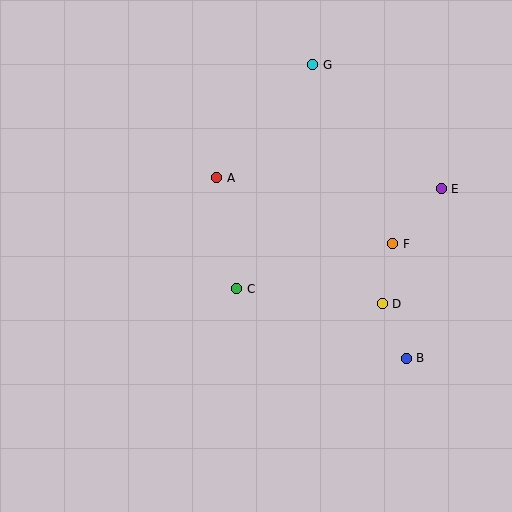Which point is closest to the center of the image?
Point C at (237, 289) is closest to the center.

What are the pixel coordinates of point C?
Point C is at (237, 289).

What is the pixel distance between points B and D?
The distance between B and D is 60 pixels.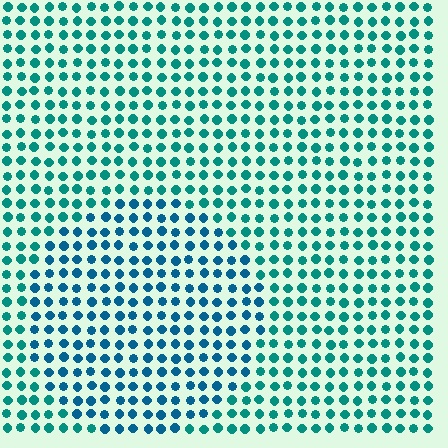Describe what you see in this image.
The image is filled with small teal elements in a uniform arrangement. A circle-shaped region is visible where the elements are tinted to a slightly different hue, forming a subtle color boundary.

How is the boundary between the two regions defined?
The boundary is defined purely by a slight shift in hue (about 26 degrees). Spacing, size, and orientation are identical on both sides.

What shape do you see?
I see a circle.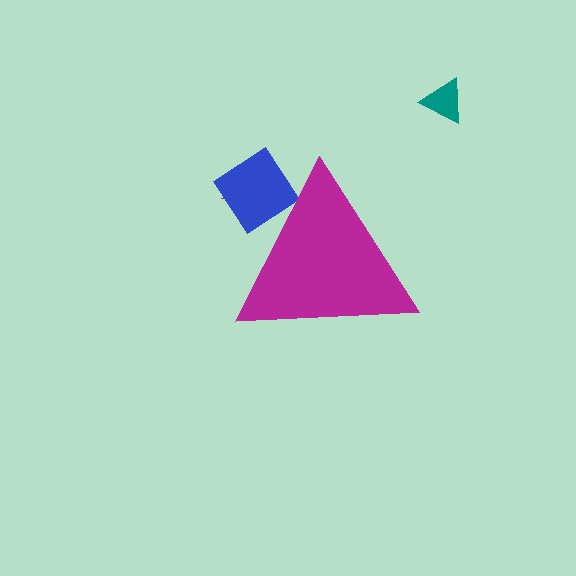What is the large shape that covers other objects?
A magenta triangle.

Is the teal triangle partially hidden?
No, the teal triangle is fully visible.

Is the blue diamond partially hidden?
Yes, the blue diamond is partially hidden behind the magenta triangle.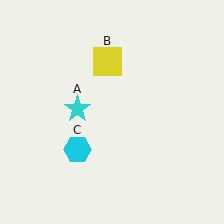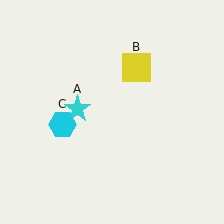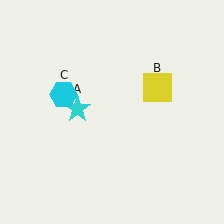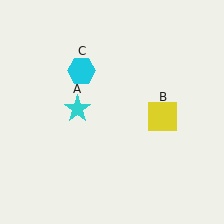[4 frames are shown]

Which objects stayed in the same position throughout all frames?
Cyan star (object A) remained stationary.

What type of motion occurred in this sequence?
The yellow square (object B), cyan hexagon (object C) rotated clockwise around the center of the scene.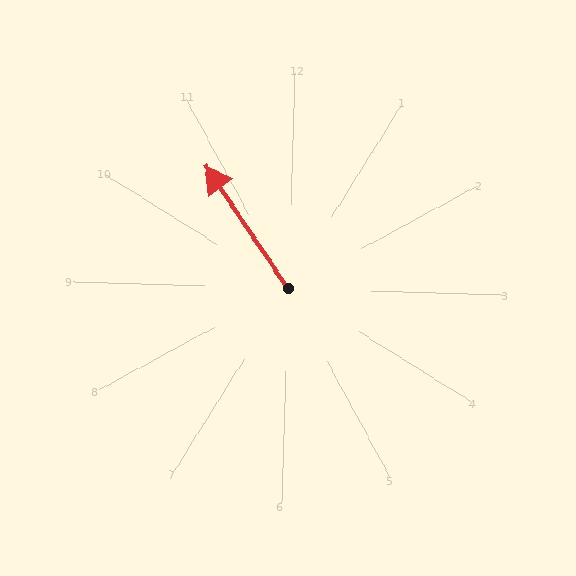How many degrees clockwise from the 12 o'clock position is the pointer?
Approximately 324 degrees.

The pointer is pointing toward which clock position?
Roughly 11 o'clock.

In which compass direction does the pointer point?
Northwest.